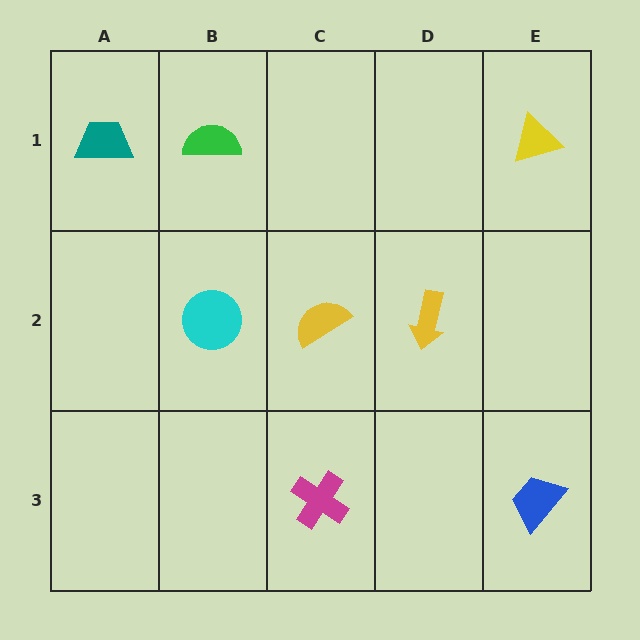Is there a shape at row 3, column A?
No, that cell is empty.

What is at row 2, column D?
A yellow arrow.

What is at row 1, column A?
A teal trapezoid.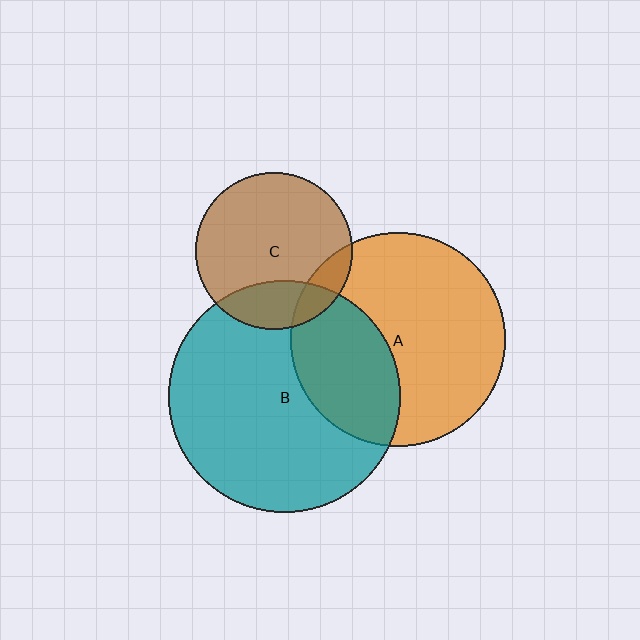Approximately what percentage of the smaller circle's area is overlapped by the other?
Approximately 10%.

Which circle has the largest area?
Circle B (teal).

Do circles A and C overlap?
Yes.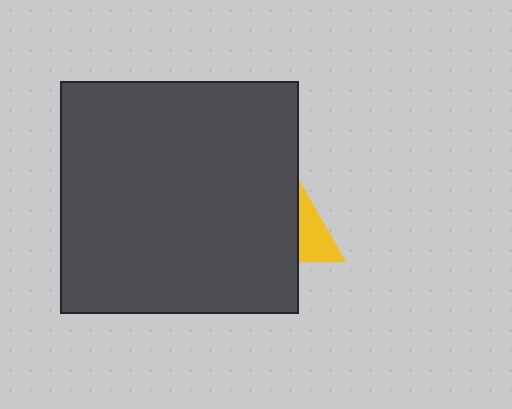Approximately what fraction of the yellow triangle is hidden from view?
Roughly 68% of the yellow triangle is hidden behind the dark gray rectangle.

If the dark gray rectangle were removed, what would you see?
You would see the complete yellow triangle.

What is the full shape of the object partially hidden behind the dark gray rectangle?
The partially hidden object is a yellow triangle.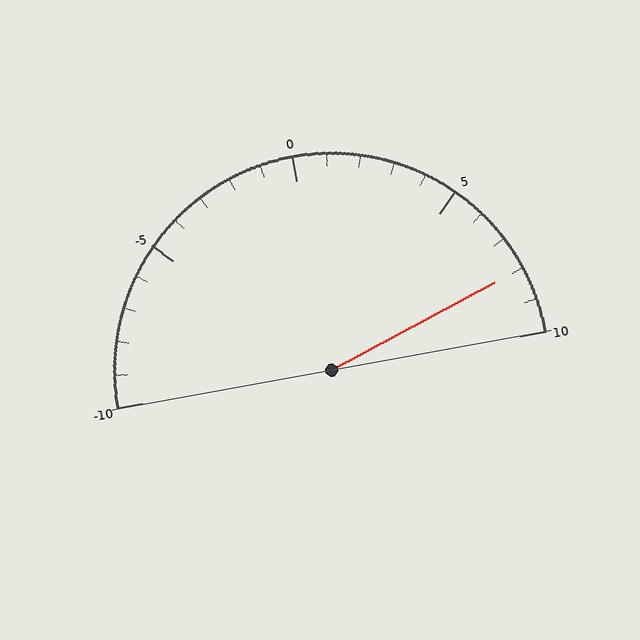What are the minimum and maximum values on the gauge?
The gauge ranges from -10 to 10.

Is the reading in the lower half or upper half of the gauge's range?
The reading is in the upper half of the range (-10 to 10).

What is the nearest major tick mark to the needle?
The nearest major tick mark is 10.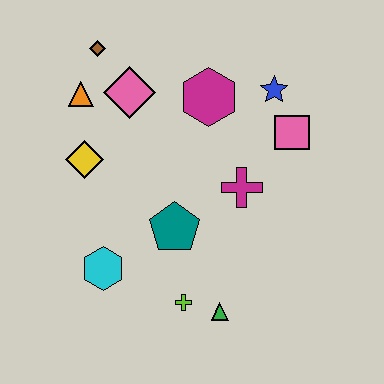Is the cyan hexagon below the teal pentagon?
Yes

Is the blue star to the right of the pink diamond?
Yes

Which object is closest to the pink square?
The blue star is closest to the pink square.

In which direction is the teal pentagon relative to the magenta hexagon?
The teal pentagon is below the magenta hexagon.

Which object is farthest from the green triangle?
The brown diamond is farthest from the green triangle.